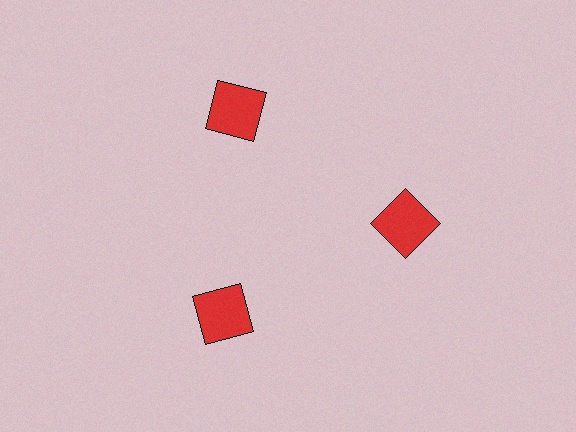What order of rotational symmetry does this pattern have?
This pattern has 3-fold rotational symmetry.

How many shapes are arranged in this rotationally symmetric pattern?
There are 3 shapes, arranged in 3 groups of 1.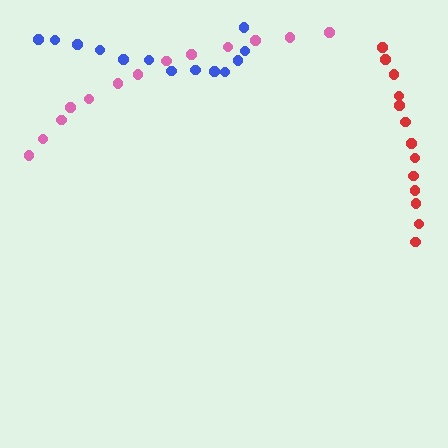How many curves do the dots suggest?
There are 3 distinct paths.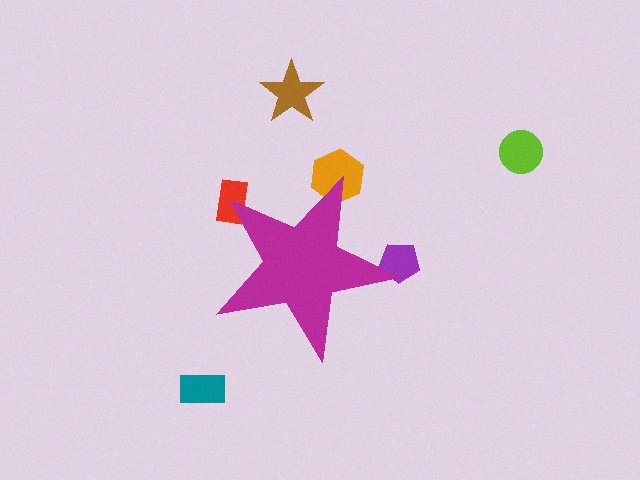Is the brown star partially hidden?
No, the brown star is fully visible.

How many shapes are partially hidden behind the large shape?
3 shapes are partially hidden.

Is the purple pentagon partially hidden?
Yes, the purple pentagon is partially hidden behind the magenta star.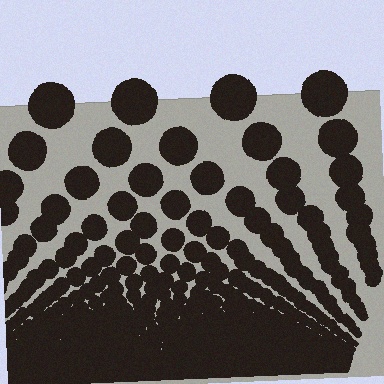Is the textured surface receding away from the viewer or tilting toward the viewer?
The surface appears to tilt toward the viewer. Texture elements get larger and sparser toward the top.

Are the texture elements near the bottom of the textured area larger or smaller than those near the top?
Smaller. The gradient is inverted — elements near the bottom are smaller and denser.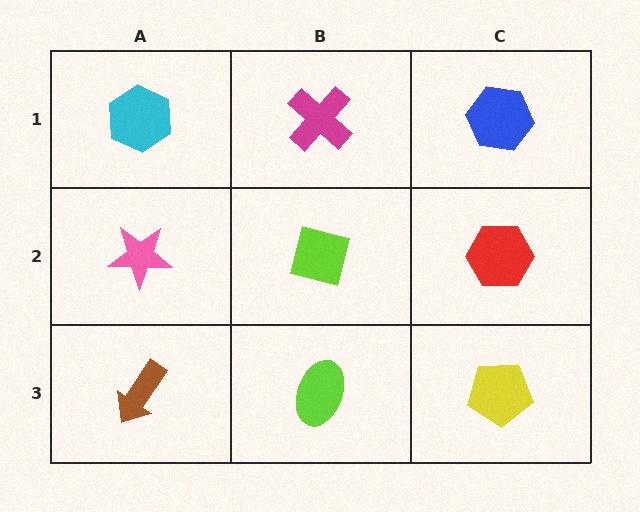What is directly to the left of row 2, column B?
A pink star.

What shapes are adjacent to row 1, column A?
A pink star (row 2, column A), a magenta cross (row 1, column B).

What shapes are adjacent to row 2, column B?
A magenta cross (row 1, column B), a lime ellipse (row 3, column B), a pink star (row 2, column A), a red hexagon (row 2, column C).